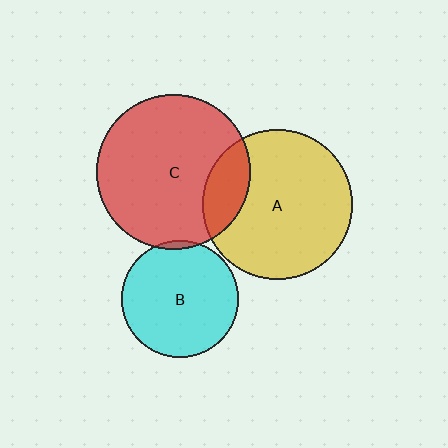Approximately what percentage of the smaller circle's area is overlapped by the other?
Approximately 20%.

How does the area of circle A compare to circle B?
Approximately 1.6 times.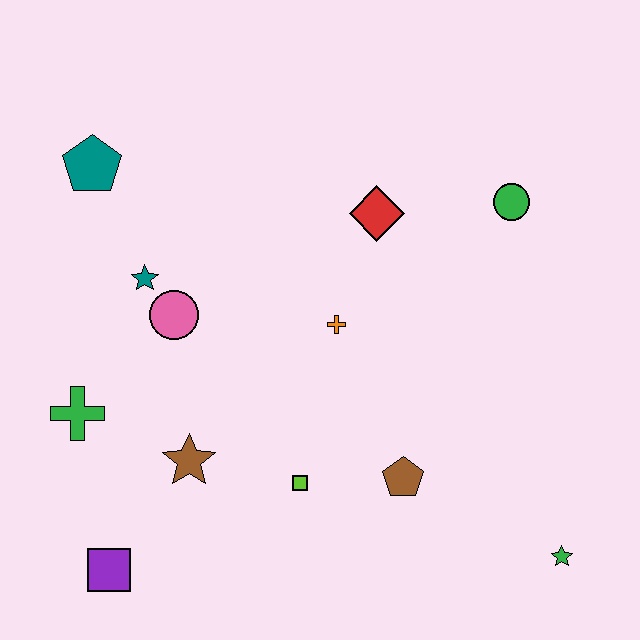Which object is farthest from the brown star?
The green circle is farthest from the brown star.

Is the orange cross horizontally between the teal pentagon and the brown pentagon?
Yes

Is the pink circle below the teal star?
Yes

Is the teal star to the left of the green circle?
Yes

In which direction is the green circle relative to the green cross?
The green circle is to the right of the green cross.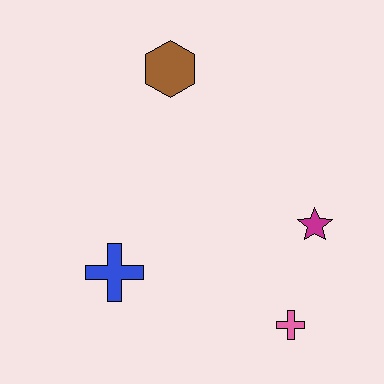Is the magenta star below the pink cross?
No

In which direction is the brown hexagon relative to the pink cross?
The brown hexagon is above the pink cross.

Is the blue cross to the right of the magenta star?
No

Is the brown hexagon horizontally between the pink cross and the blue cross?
Yes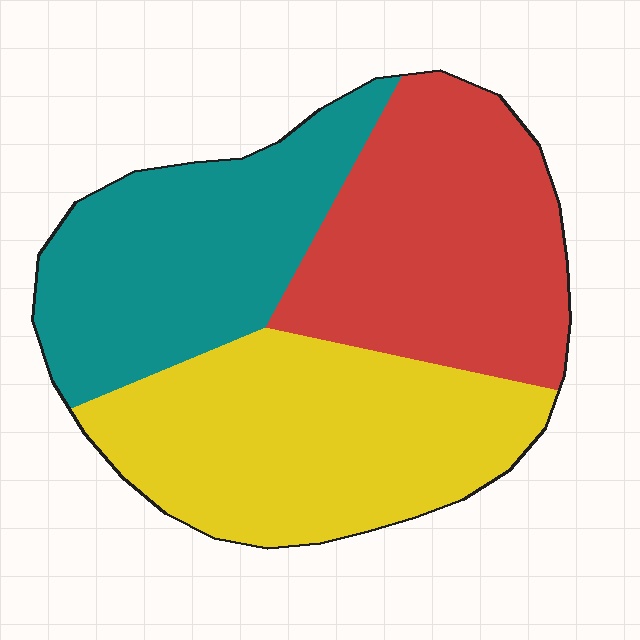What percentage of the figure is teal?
Teal takes up about one third (1/3) of the figure.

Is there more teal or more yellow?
Yellow.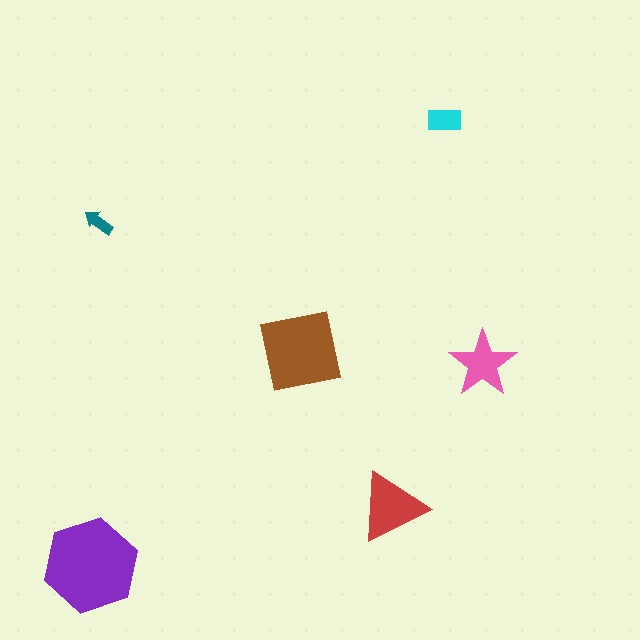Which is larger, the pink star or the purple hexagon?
The purple hexagon.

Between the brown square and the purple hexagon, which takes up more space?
The purple hexagon.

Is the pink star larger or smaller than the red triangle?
Smaller.